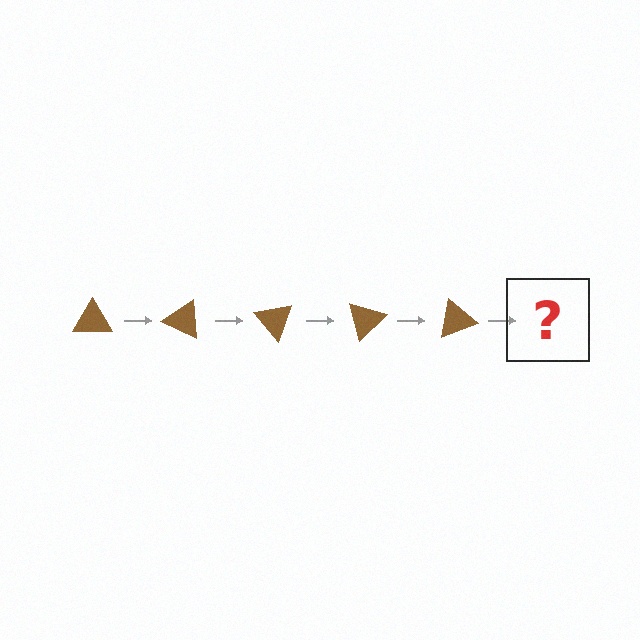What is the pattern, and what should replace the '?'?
The pattern is that the triangle rotates 25 degrees each step. The '?' should be a brown triangle rotated 125 degrees.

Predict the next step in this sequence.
The next step is a brown triangle rotated 125 degrees.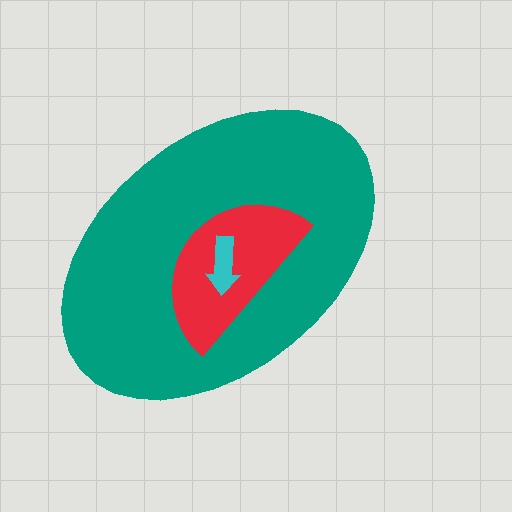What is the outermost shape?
The teal ellipse.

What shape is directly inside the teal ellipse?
The red semicircle.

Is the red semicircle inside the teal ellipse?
Yes.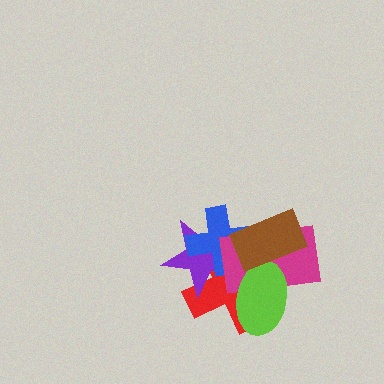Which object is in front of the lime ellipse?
The brown rectangle is in front of the lime ellipse.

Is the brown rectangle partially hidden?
No, no other shape covers it.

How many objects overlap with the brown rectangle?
4 objects overlap with the brown rectangle.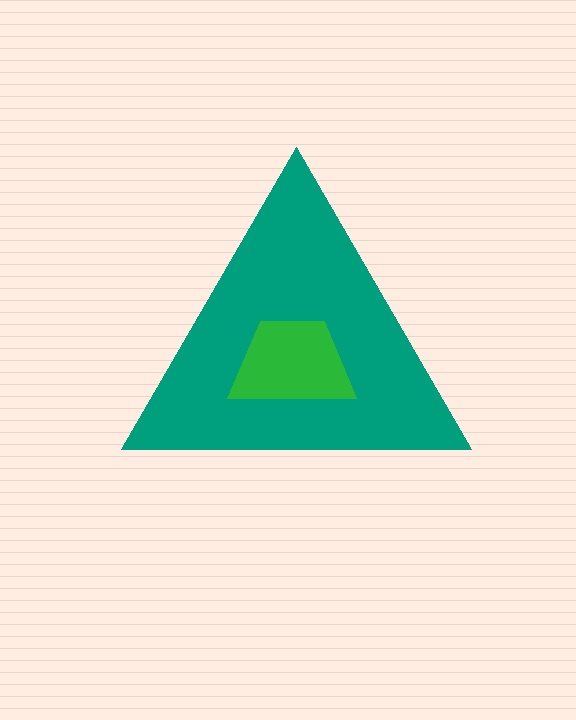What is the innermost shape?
The green trapezoid.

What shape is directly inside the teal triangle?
The green trapezoid.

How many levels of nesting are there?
2.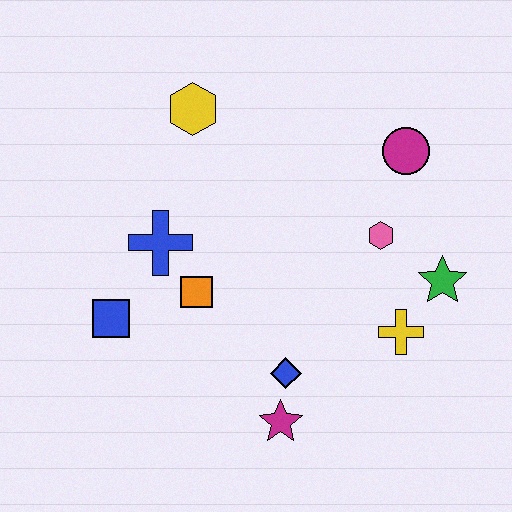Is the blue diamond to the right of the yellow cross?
No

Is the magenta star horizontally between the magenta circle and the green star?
No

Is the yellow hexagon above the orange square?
Yes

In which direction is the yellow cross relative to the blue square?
The yellow cross is to the right of the blue square.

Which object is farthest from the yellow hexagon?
The magenta star is farthest from the yellow hexagon.